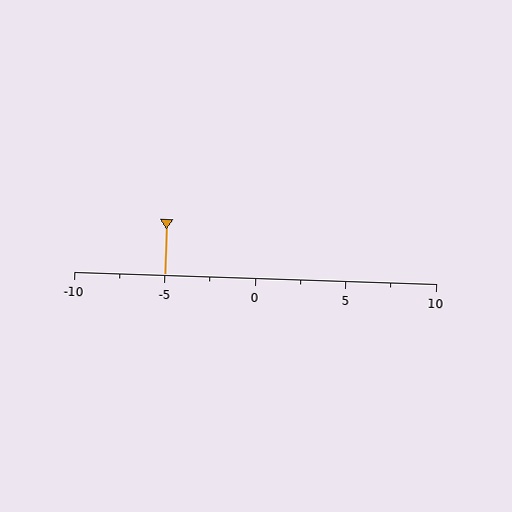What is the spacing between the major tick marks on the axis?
The major ticks are spaced 5 apart.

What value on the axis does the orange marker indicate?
The marker indicates approximately -5.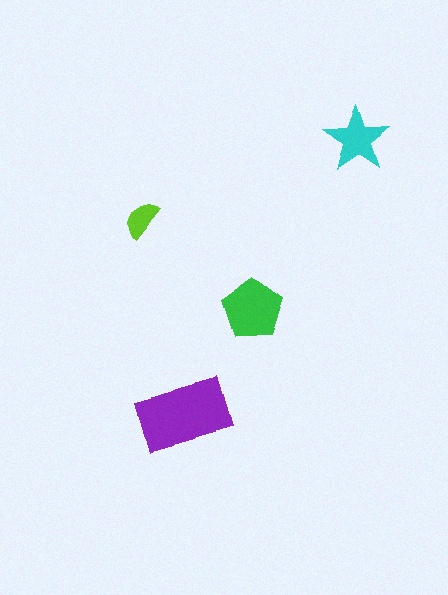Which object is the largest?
The purple rectangle.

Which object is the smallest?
The lime semicircle.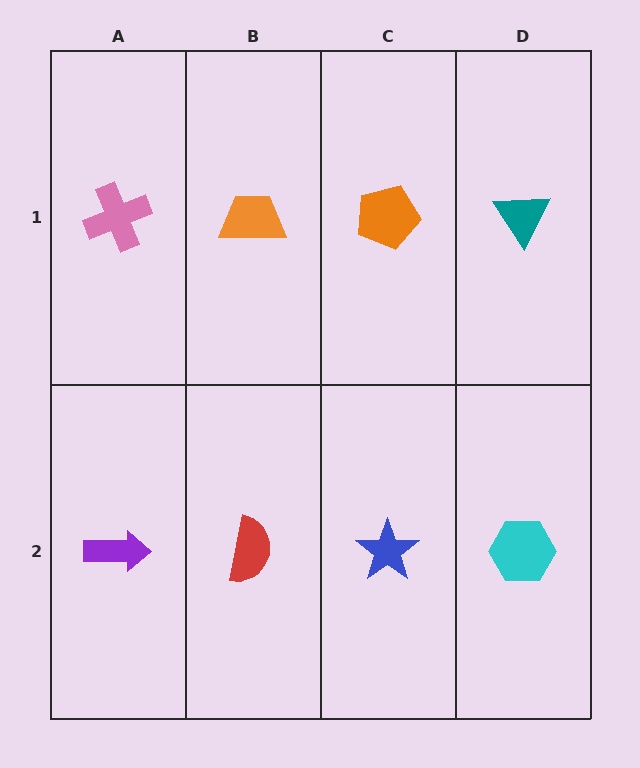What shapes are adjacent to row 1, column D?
A cyan hexagon (row 2, column D), an orange pentagon (row 1, column C).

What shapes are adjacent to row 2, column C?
An orange pentagon (row 1, column C), a red semicircle (row 2, column B), a cyan hexagon (row 2, column D).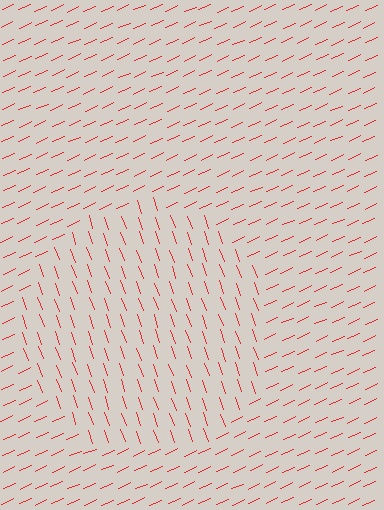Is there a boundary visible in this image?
Yes, there is a texture boundary formed by a change in line orientation.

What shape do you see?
I see a circle.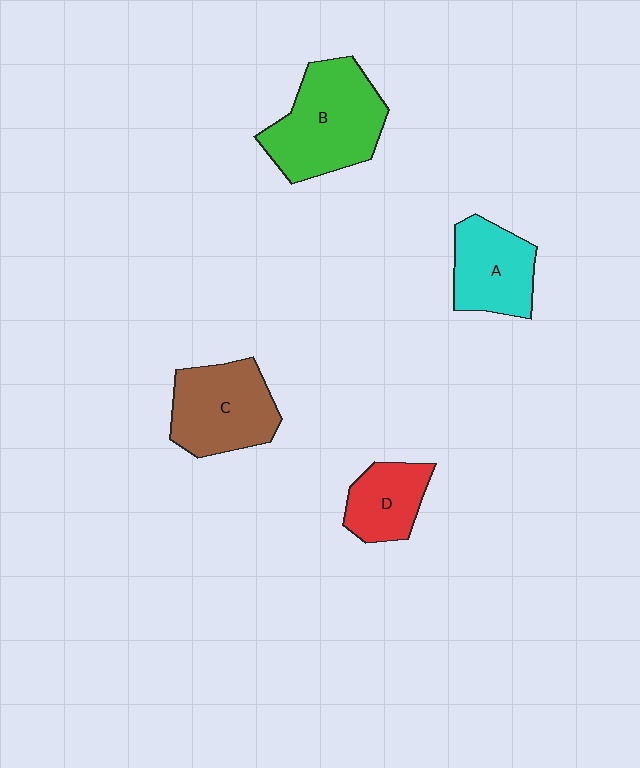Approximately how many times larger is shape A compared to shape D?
Approximately 1.3 times.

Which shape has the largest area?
Shape B (green).